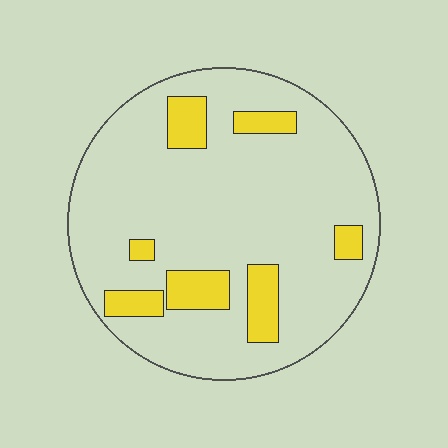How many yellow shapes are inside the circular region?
7.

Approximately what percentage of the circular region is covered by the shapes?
Approximately 15%.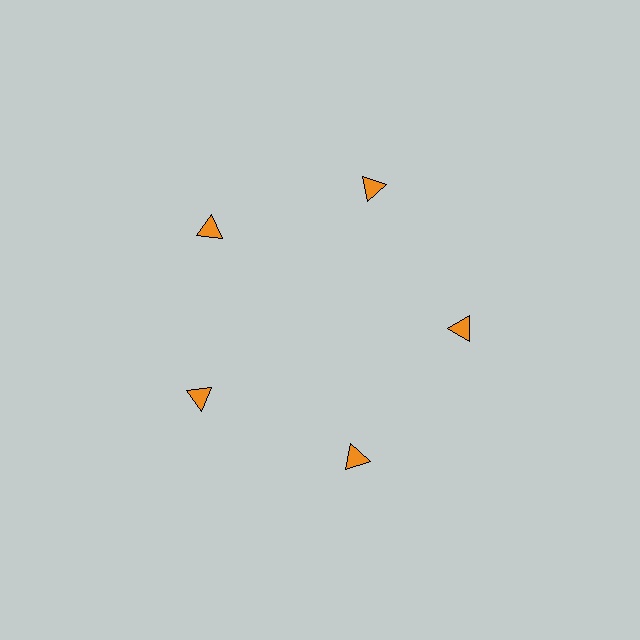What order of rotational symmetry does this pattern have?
This pattern has 5-fold rotational symmetry.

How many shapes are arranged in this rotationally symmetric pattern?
There are 5 shapes, arranged in 5 groups of 1.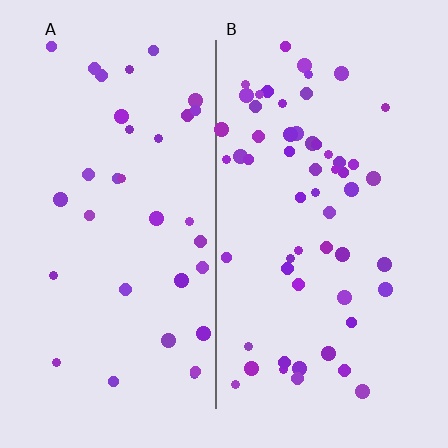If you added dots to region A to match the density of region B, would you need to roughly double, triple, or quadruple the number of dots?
Approximately double.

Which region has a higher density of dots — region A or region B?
B (the right).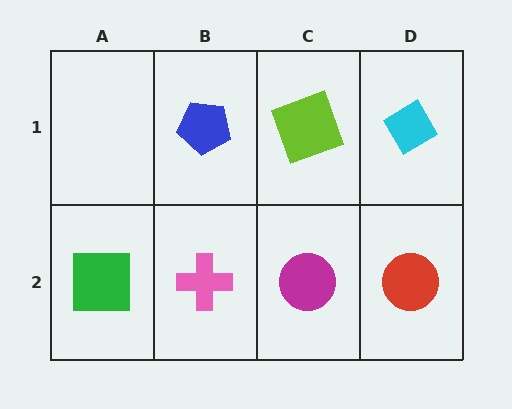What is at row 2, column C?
A magenta circle.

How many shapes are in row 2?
4 shapes.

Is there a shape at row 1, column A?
No, that cell is empty.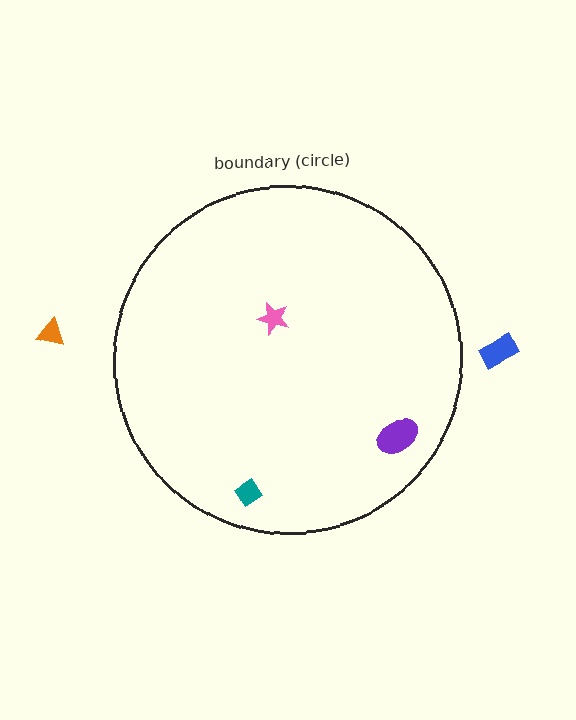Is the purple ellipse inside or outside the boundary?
Inside.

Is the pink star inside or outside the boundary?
Inside.